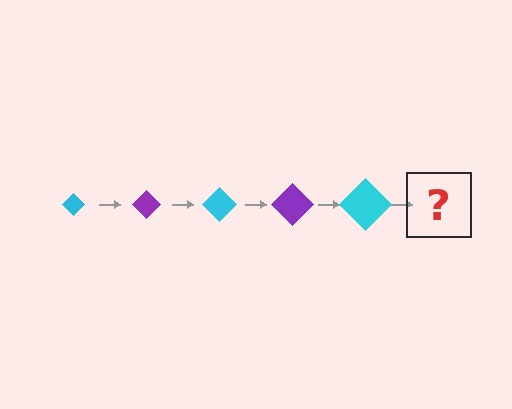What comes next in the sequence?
The next element should be a purple diamond, larger than the previous one.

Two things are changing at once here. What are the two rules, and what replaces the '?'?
The two rules are that the diamond grows larger each step and the color cycles through cyan and purple. The '?' should be a purple diamond, larger than the previous one.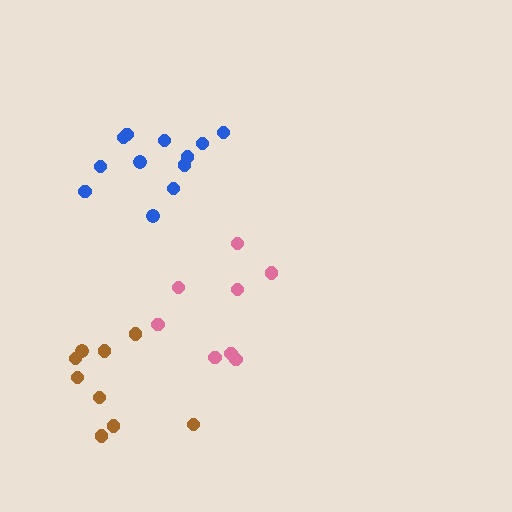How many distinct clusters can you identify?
There are 3 distinct clusters.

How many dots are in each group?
Group 1: 9 dots, Group 2: 8 dots, Group 3: 12 dots (29 total).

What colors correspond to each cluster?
The clusters are colored: brown, pink, blue.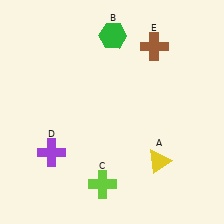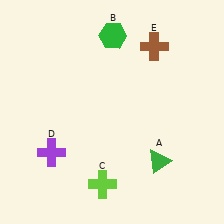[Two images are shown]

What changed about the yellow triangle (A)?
In Image 1, A is yellow. In Image 2, it changed to green.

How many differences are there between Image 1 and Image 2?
There is 1 difference between the two images.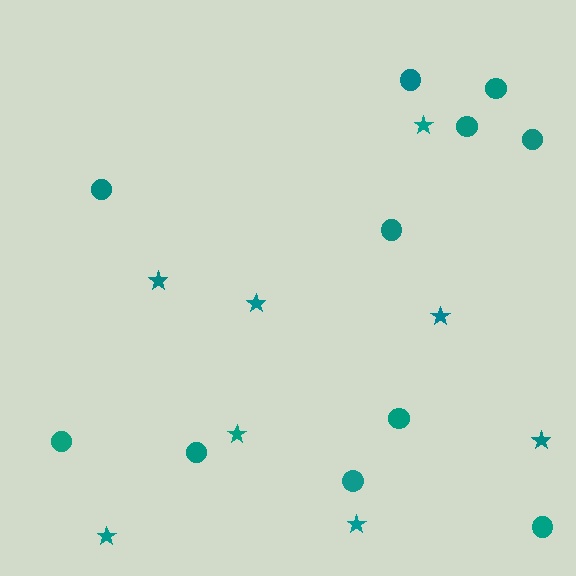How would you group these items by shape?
There are 2 groups: one group of circles (11) and one group of stars (8).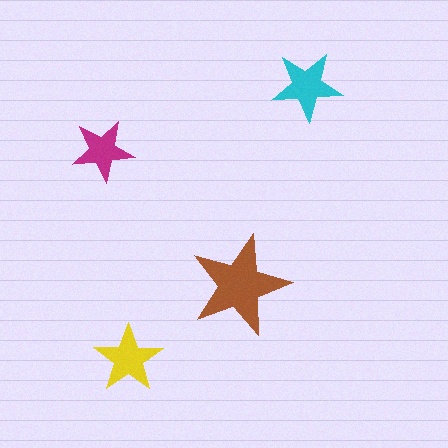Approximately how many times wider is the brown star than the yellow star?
About 1.5 times wider.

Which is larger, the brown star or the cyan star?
The brown one.